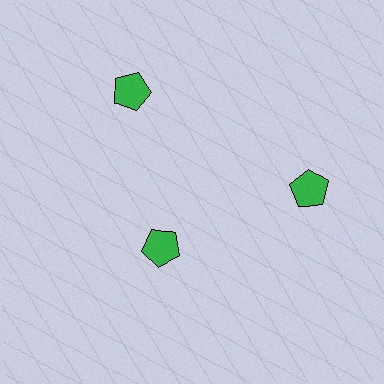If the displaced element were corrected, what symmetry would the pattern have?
It would have 3-fold rotational symmetry — the pattern would map onto itself every 120 degrees.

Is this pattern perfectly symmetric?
No. The 3 green pentagons are arranged in a ring, but one element near the 7 o'clock position is pulled inward toward the center, breaking the 3-fold rotational symmetry.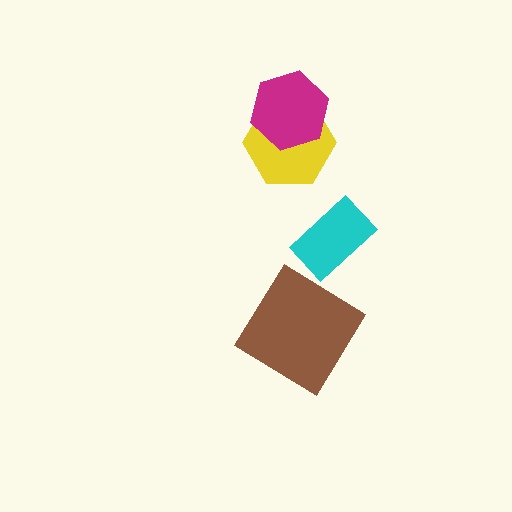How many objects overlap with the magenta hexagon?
1 object overlaps with the magenta hexagon.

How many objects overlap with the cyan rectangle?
0 objects overlap with the cyan rectangle.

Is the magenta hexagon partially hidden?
No, no other shape covers it.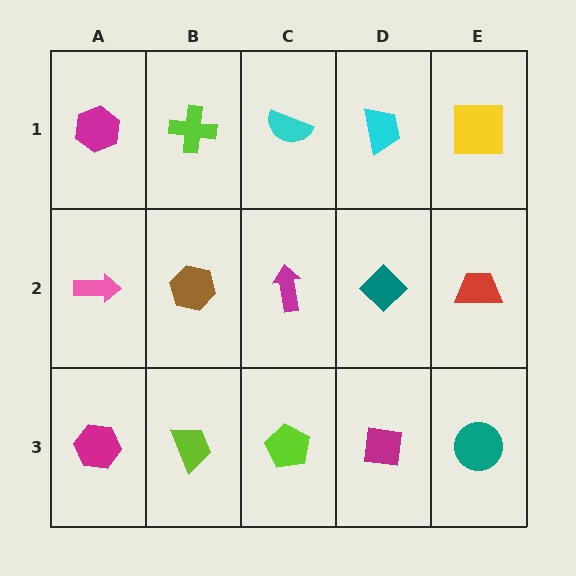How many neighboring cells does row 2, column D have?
4.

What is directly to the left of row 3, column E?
A magenta square.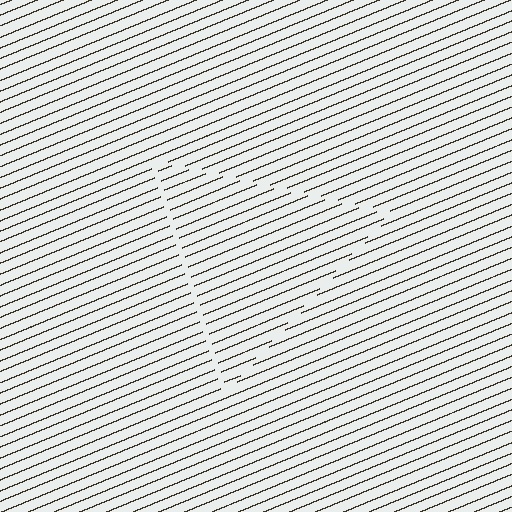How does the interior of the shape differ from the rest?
The interior of the shape contains the same grating, shifted by half a period — the contour is defined by the phase discontinuity where line-ends from the inner and outer gratings abut.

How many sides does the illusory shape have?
3 sides — the line-ends trace a triangle.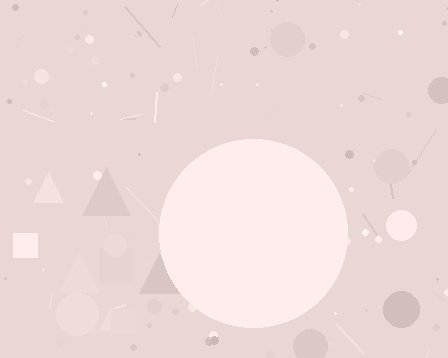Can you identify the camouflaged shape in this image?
The camouflaged shape is a circle.